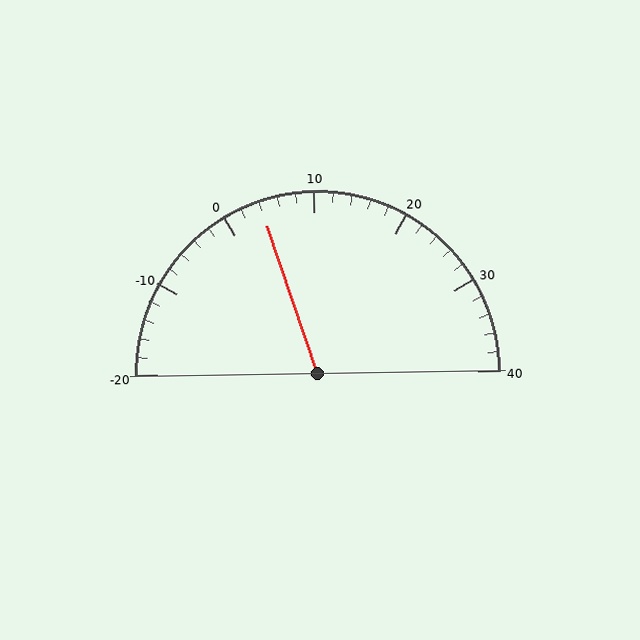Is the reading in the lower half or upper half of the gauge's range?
The reading is in the lower half of the range (-20 to 40).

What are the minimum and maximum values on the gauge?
The gauge ranges from -20 to 40.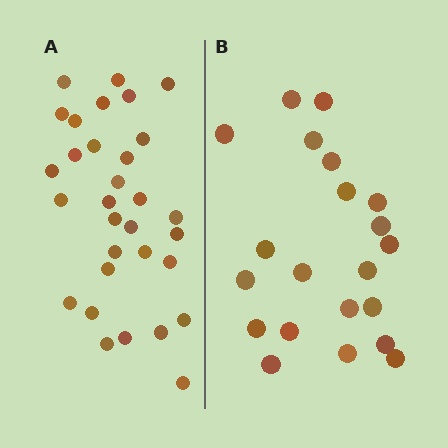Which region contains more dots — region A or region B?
Region A (the left region) has more dots.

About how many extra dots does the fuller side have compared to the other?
Region A has roughly 10 or so more dots than region B.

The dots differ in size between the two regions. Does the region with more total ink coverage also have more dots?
No. Region B has more total ink coverage because its dots are larger, but region A actually contains more individual dots. Total area can be misleading — the number of items is what matters here.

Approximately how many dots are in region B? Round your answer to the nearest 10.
About 20 dots. (The exact count is 21, which rounds to 20.)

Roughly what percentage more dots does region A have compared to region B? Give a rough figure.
About 50% more.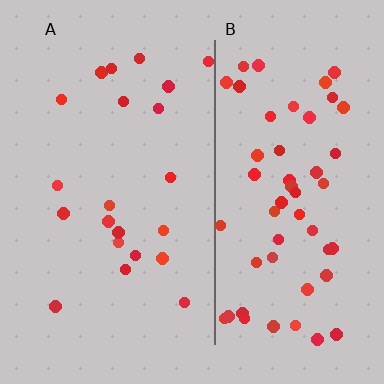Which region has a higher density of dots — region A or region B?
B (the right).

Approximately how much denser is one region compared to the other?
Approximately 2.6× — region B over region A.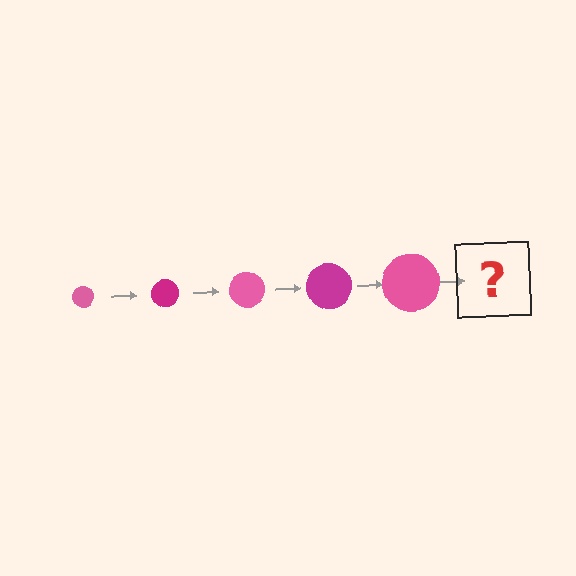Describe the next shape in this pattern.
It should be a magenta circle, larger than the previous one.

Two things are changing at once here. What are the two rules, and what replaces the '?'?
The two rules are that the circle grows larger each step and the color cycles through pink and magenta. The '?' should be a magenta circle, larger than the previous one.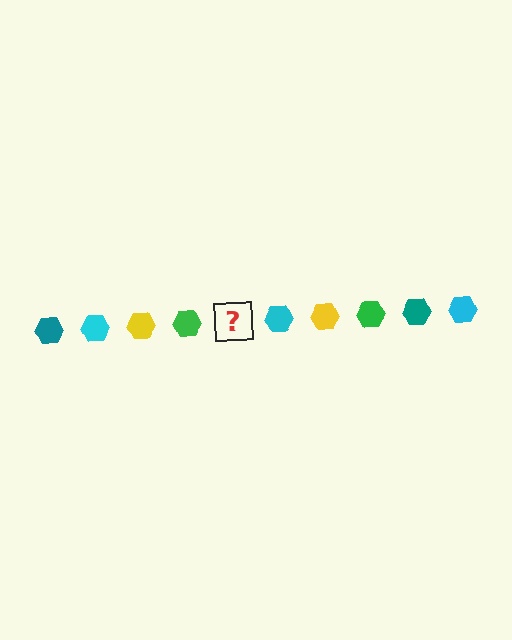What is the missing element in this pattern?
The missing element is a teal hexagon.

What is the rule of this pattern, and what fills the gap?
The rule is that the pattern cycles through teal, cyan, yellow, green hexagons. The gap should be filled with a teal hexagon.